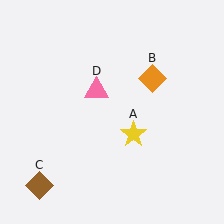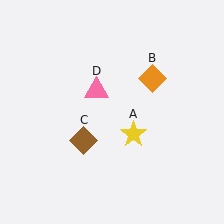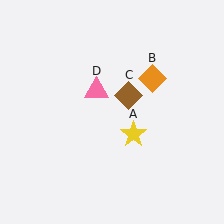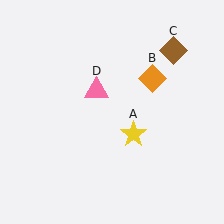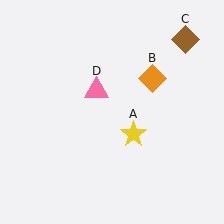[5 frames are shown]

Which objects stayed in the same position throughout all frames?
Yellow star (object A) and orange diamond (object B) and pink triangle (object D) remained stationary.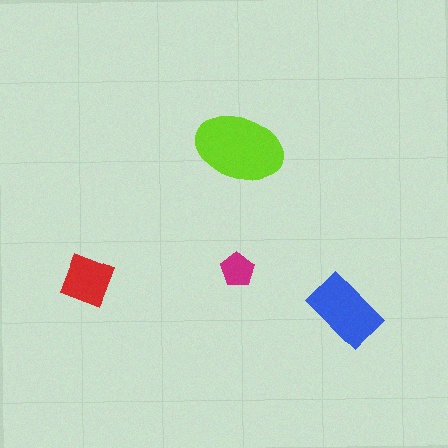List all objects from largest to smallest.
The lime ellipse, the blue rectangle, the red square, the magenta pentagon.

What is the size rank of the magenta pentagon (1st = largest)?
4th.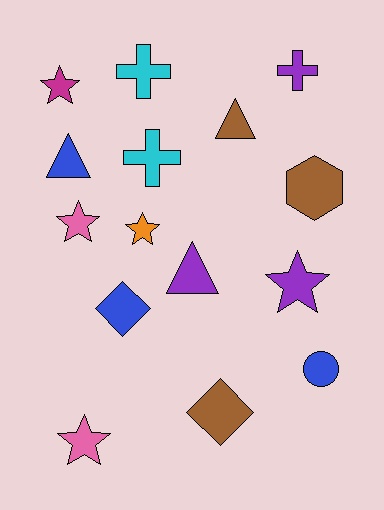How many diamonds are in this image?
There are 2 diamonds.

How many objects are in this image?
There are 15 objects.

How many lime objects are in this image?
There are no lime objects.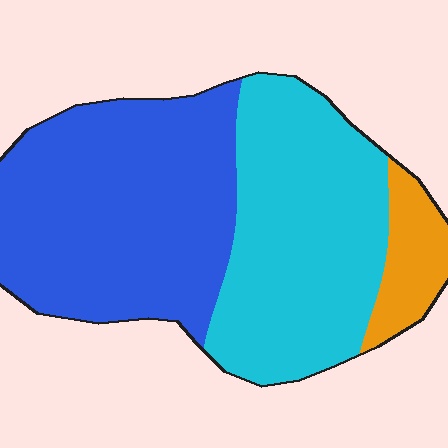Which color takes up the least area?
Orange, at roughly 10%.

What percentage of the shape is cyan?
Cyan covers around 40% of the shape.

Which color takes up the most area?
Blue, at roughly 50%.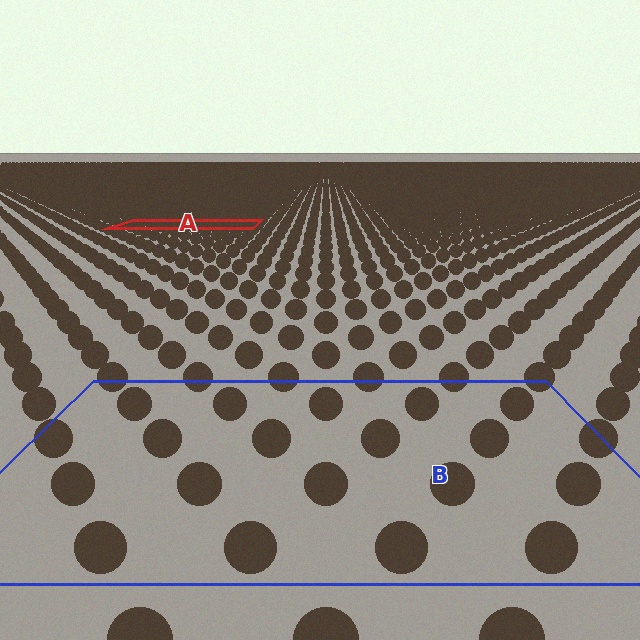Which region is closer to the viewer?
Region B is closer. The texture elements there are larger and more spread out.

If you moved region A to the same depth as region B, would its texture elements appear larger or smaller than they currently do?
They would appear larger. At a closer depth, the same texture elements are projected at a bigger on-screen size.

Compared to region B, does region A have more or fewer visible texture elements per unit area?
Region A has more texture elements per unit area — they are packed more densely because it is farther away.